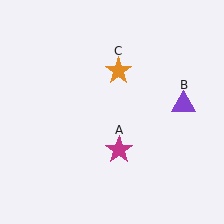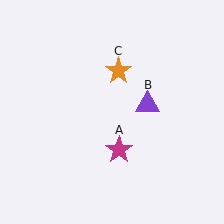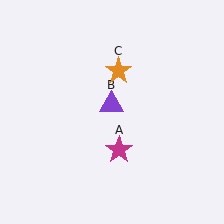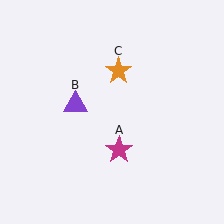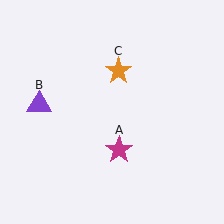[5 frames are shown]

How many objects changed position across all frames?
1 object changed position: purple triangle (object B).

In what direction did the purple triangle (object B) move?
The purple triangle (object B) moved left.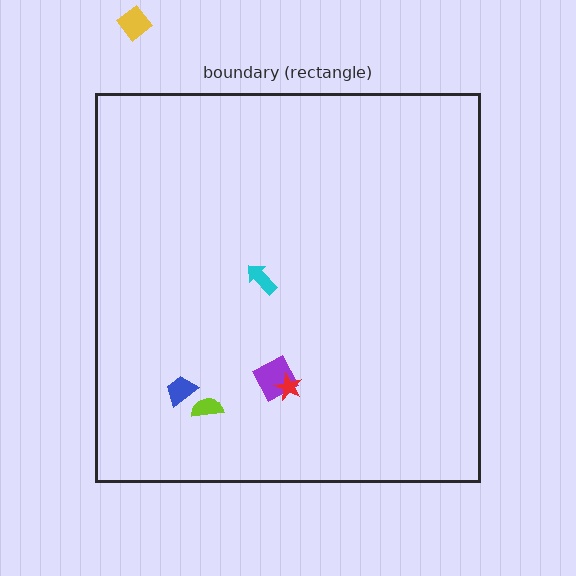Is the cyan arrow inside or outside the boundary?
Inside.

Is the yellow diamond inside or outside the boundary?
Outside.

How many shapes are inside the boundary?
5 inside, 1 outside.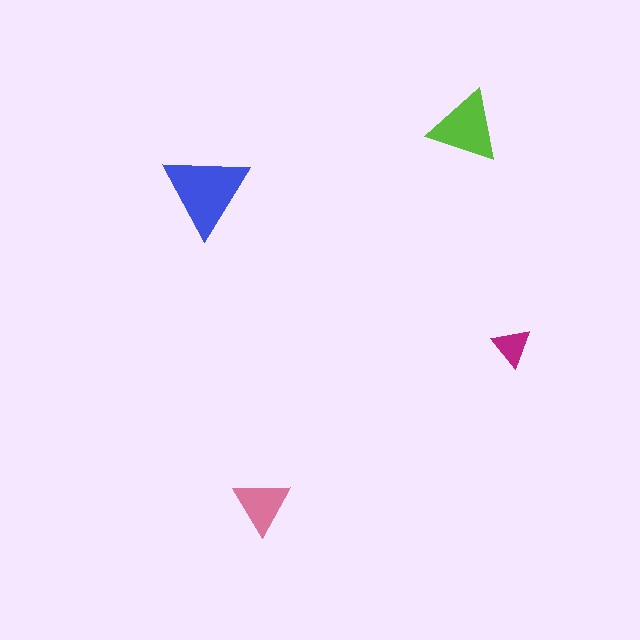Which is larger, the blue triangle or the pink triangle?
The blue one.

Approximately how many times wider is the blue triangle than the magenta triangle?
About 2 times wider.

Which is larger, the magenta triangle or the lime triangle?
The lime one.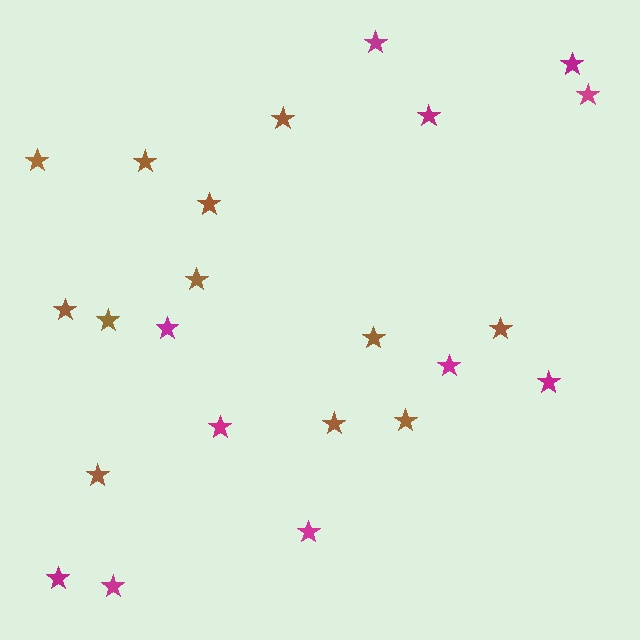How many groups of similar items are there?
There are 2 groups: one group of brown stars (12) and one group of magenta stars (11).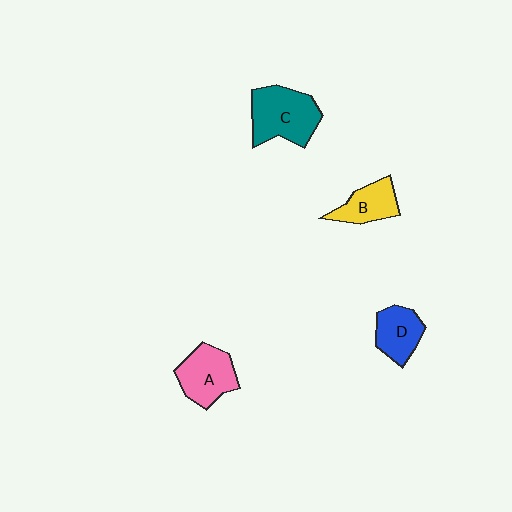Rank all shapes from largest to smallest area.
From largest to smallest: C (teal), A (pink), D (blue), B (yellow).